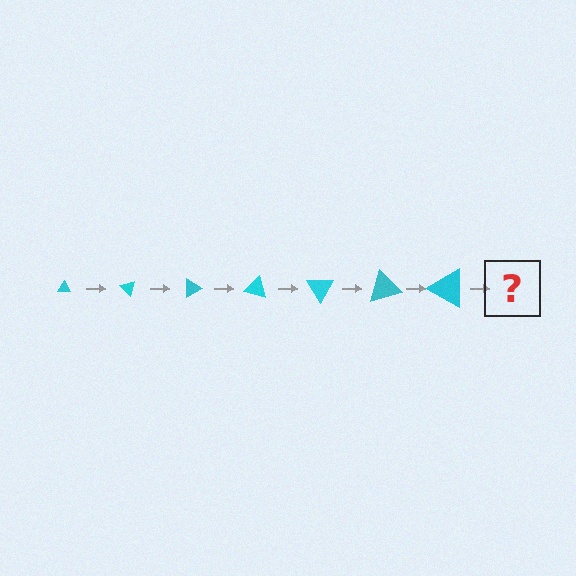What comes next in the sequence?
The next element should be a triangle, larger than the previous one and rotated 315 degrees from the start.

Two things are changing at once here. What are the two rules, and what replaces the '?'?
The two rules are that the triangle grows larger each step and it rotates 45 degrees each step. The '?' should be a triangle, larger than the previous one and rotated 315 degrees from the start.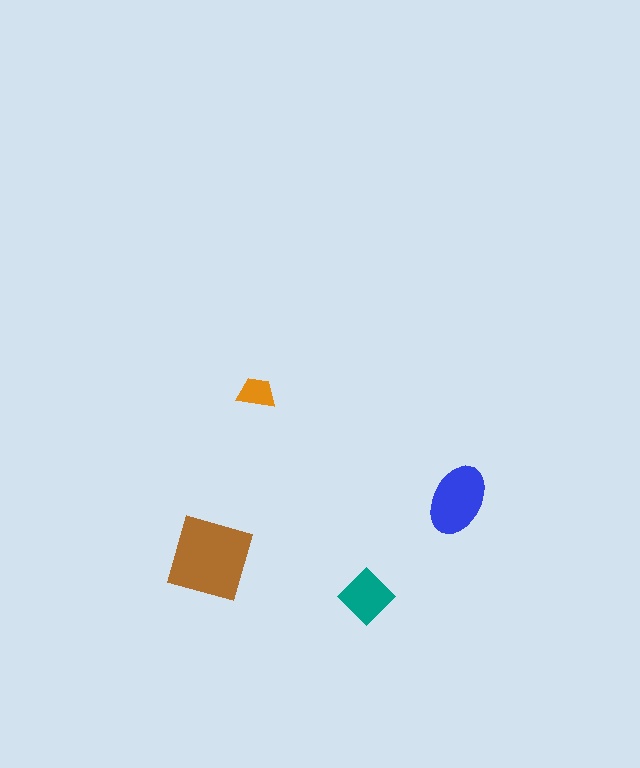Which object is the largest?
The brown square.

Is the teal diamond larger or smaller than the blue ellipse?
Smaller.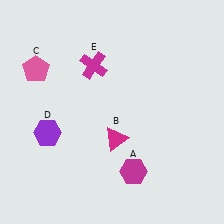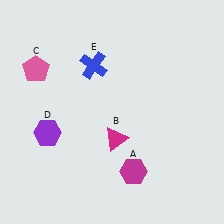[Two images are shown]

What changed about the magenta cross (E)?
In Image 1, E is magenta. In Image 2, it changed to blue.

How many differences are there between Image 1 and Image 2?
There is 1 difference between the two images.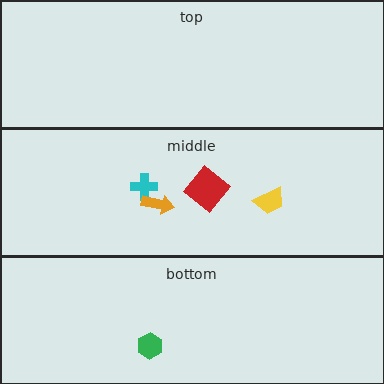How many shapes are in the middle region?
4.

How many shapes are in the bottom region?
1.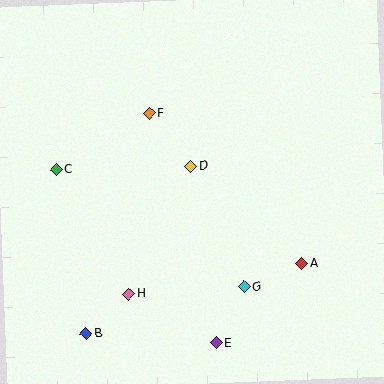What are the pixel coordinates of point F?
Point F is at (149, 113).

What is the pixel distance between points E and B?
The distance between E and B is 130 pixels.